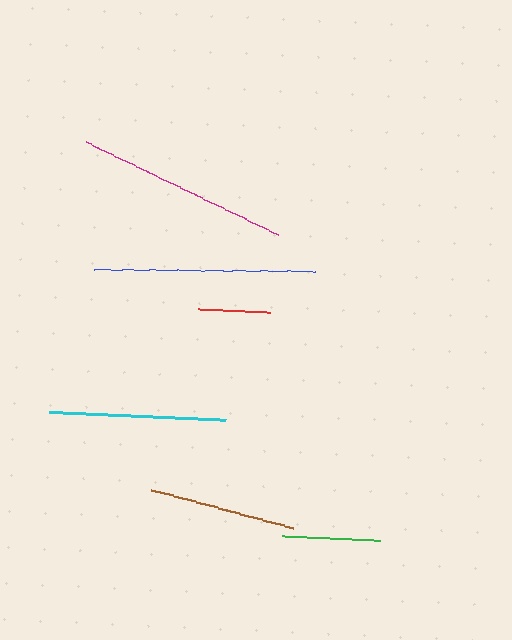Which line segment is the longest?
The blue line is the longest at approximately 222 pixels.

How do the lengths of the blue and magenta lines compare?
The blue and magenta lines are approximately the same length.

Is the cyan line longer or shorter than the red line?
The cyan line is longer than the red line.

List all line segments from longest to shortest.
From longest to shortest: blue, magenta, cyan, brown, green, red.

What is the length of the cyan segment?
The cyan segment is approximately 177 pixels long.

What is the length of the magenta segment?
The magenta segment is approximately 212 pixels long.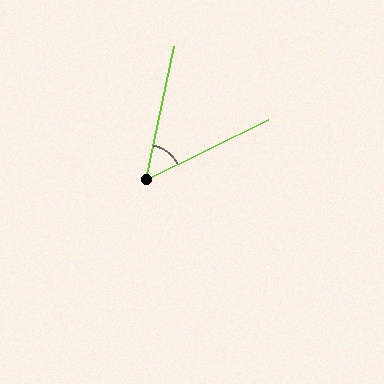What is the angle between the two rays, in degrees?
Approximately 52 degrees.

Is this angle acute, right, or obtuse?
It is acute.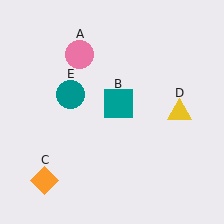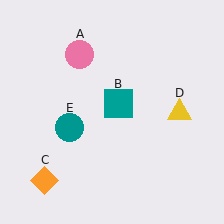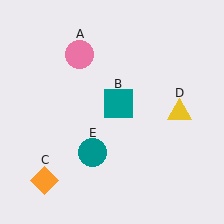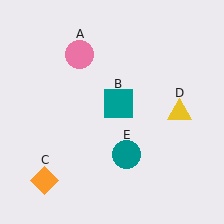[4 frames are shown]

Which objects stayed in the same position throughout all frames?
Pink circle (object A) and teal square (object B) and orange diamond (object C) and yellow triangle (object D) remained stationary.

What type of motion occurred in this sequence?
The teal circle (object E) rotated counterclockwise around the center of the scene.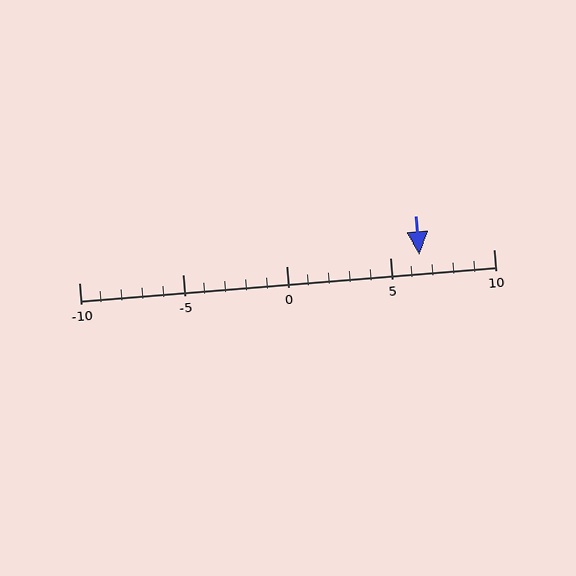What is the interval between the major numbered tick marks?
The major tick marks are spaced 5 units apart.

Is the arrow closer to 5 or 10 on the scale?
The arrow is closer to 5.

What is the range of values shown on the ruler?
The ruler shows values from -10 to 10.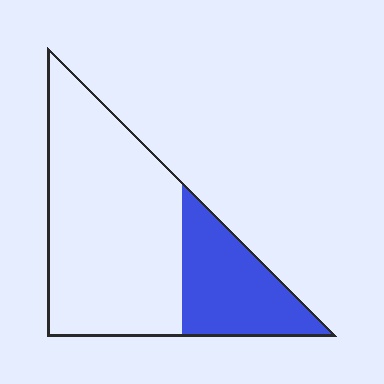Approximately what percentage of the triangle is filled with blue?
Approximately 30%.